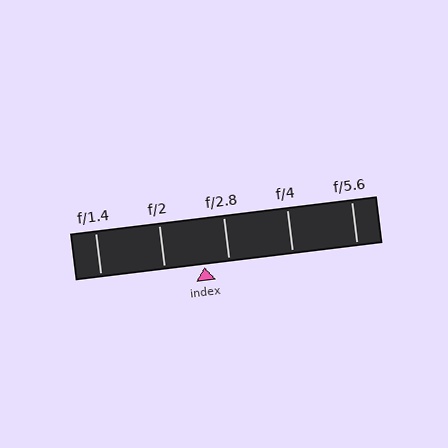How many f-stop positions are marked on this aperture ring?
There are 5 f-stop positions marked.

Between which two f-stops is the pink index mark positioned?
The index mark is between f/2 and f/2.8.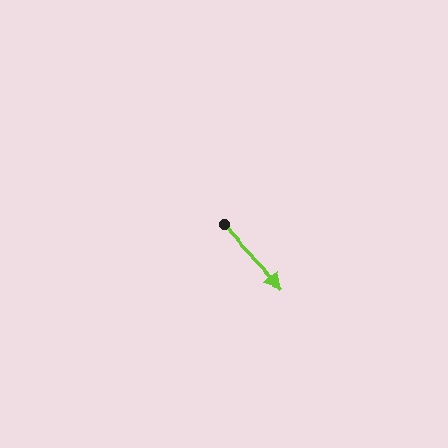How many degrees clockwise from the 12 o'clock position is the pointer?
Approximately 137 degrees.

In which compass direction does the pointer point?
Southeast.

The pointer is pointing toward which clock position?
Roughly 5 o'clock.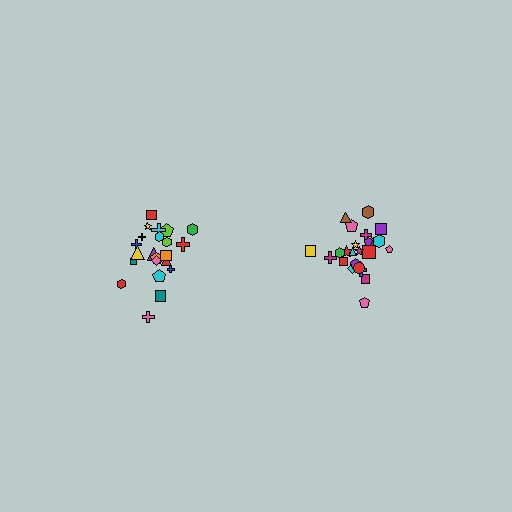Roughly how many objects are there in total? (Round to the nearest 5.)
Roughly 45 objects in total.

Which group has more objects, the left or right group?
The right group.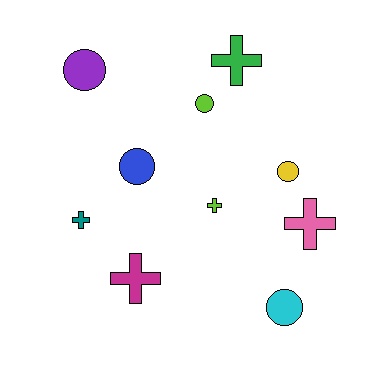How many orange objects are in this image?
There are no orange objects.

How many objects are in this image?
There are 10 objects.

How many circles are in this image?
There are 5 circles.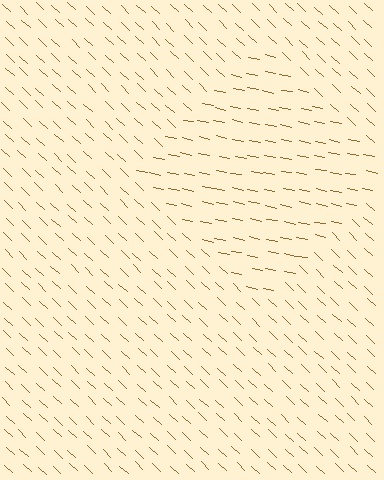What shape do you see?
I see a diamond.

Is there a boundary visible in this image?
Yes, there is a texture boundary formed by a change in line orientation.